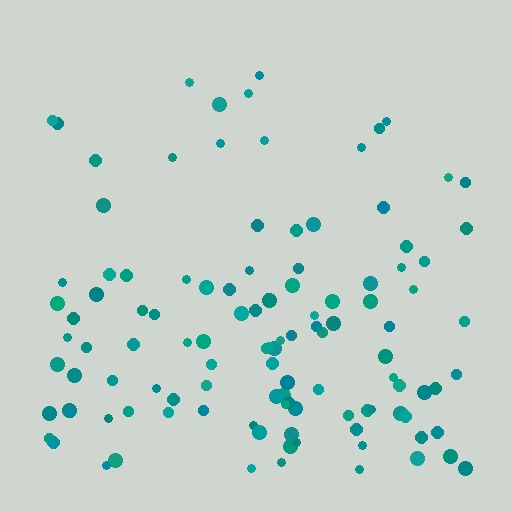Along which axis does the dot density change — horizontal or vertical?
Vertical.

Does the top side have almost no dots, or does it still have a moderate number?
Still a moderate number, just noticeably fewer than the bottom.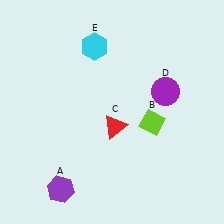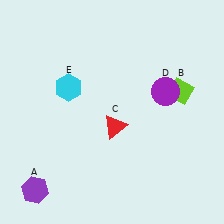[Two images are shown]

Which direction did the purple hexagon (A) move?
The purple hexagon (A) moved left.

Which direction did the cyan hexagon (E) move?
The cyan hexagon (E) moved down.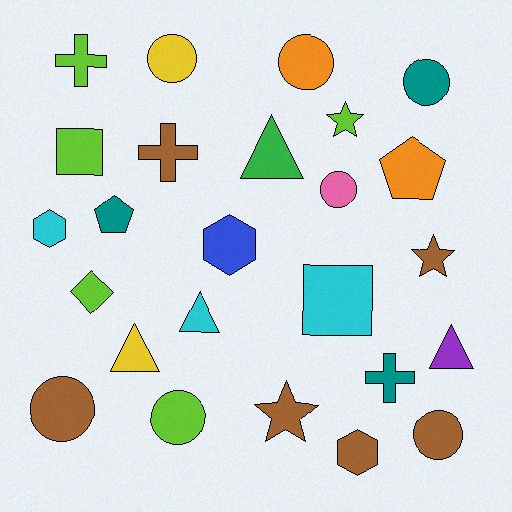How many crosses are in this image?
There are 3 crosses.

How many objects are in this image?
There are 25 objects.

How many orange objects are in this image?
There are 2 orange objects.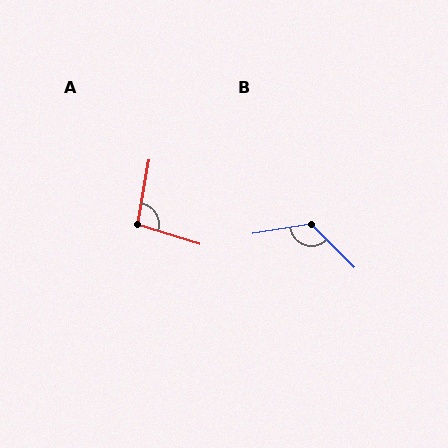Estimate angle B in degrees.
Approximately 126 degrees.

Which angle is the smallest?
A, at approximately 98 degrees.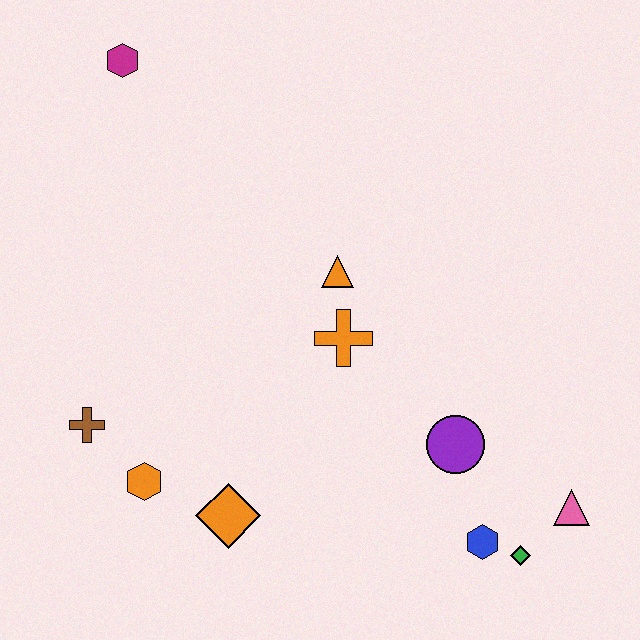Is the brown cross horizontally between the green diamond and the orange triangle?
No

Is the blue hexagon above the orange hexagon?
No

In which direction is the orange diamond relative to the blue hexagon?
The orange diamond is to the left of the blue hexagon.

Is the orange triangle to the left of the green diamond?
Yes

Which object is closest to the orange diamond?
The orange hexagon is closest to the orange diamond.